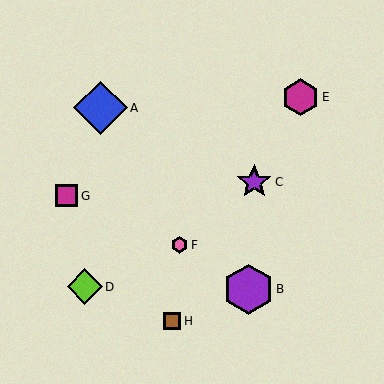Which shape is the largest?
The blue diamond (labeled A) is the largest.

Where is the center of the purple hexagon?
The center of the purple hexagon is at (249, 289).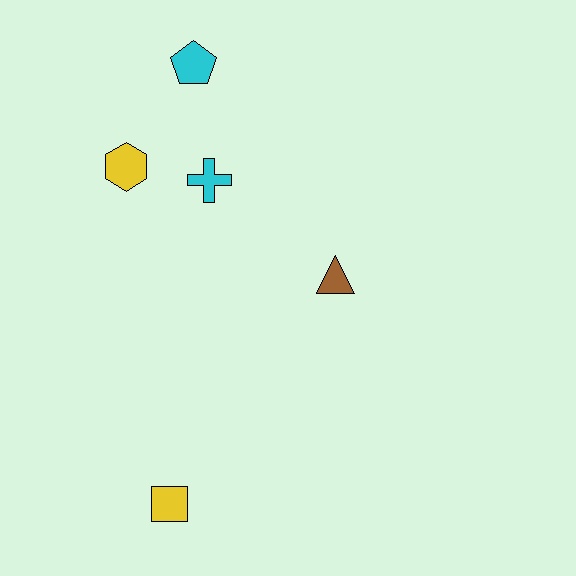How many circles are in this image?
There are no circles.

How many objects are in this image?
There are 5 objects.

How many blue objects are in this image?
There are no blue objects.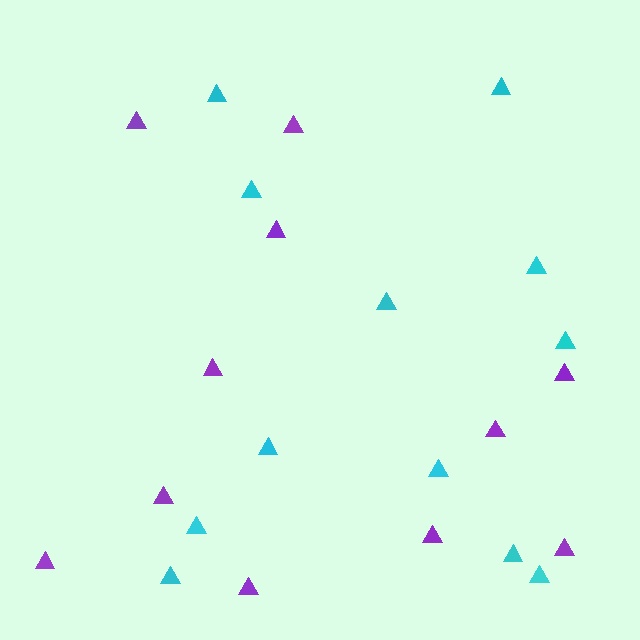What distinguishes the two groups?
There are 2 groups: one group of cyan triangles (12) and one group of purple triangles (11).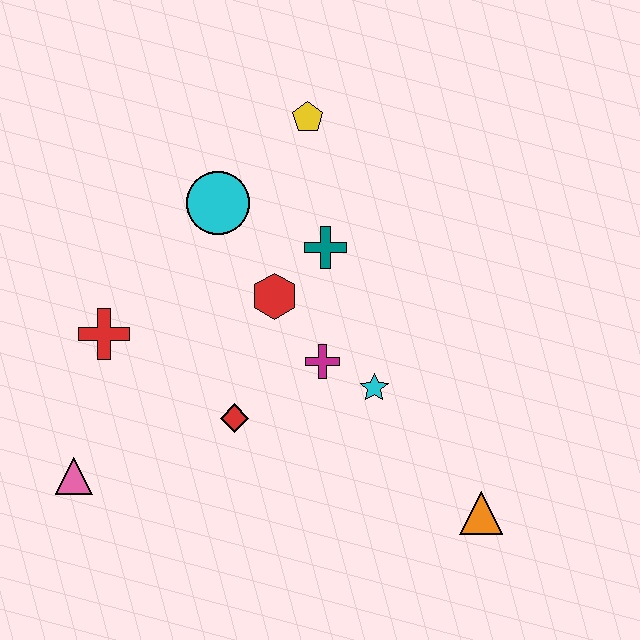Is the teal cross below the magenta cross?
No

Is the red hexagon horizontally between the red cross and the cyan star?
Yes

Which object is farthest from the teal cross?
The pink triangle is farthest from the teal cross.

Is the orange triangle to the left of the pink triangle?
No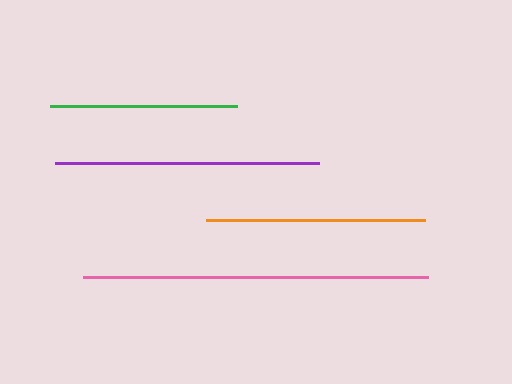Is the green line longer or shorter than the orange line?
The orange line is longer than the green line.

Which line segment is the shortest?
The green line is the shortest at approximately 188 pixels.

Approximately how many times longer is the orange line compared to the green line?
The orange line is approximately 1.2 times the length of the green line.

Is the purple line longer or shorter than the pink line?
The pink line is longer than the purple line.